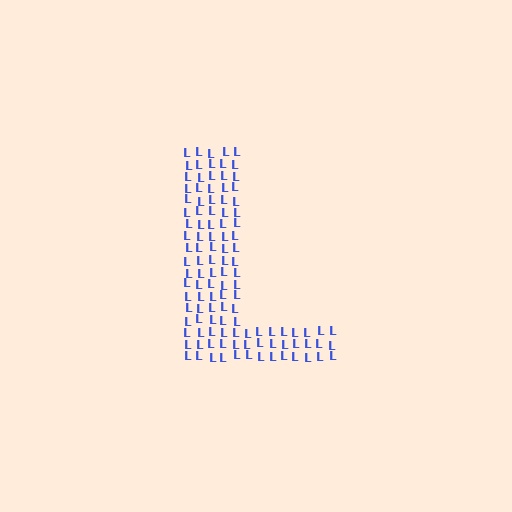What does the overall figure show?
The overall figure shows the letter L.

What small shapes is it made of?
It is made of small letter L's.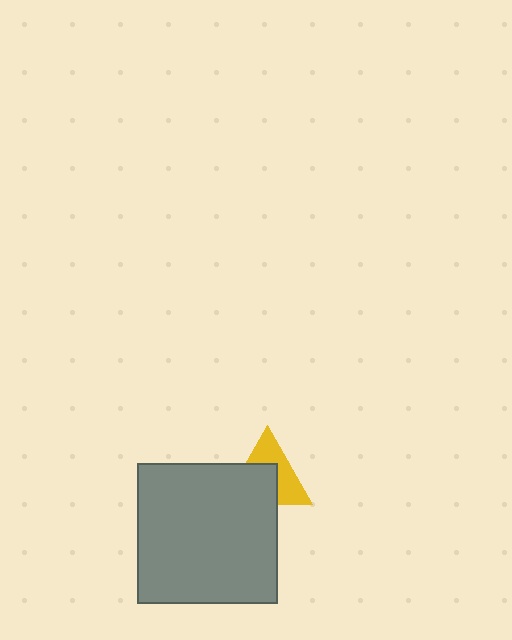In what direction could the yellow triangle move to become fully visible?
The yellow triangle could move toward the upper-right. That would shift it out from behind the gray square entirely.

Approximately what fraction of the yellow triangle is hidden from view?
Roughly 50% of the yellow triangle is hidden behind the gray square.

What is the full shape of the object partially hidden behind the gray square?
The partially hidden object is a yellow triangle.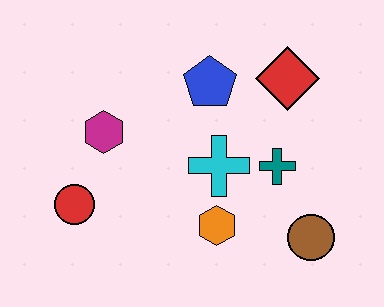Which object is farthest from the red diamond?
The red circle is farthest from the red diamond.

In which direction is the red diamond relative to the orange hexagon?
The red diamond is above the orange hexagon.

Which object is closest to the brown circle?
The teal cross is closest to the brown circle.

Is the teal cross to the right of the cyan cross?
Yes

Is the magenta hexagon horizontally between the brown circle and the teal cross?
No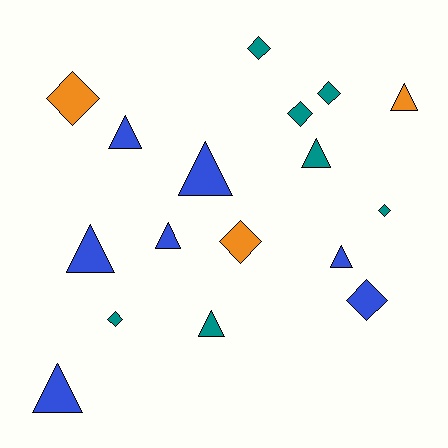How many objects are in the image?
There are 17 objects.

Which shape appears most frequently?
Triangle, with 9 objects.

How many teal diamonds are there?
There are 5 teal diamonds.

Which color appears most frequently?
Teal, with 7 objects.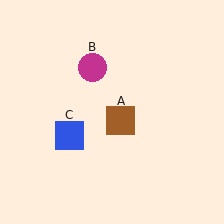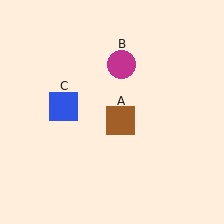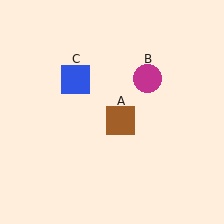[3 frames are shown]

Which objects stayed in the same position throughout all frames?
Brown square (object A) remained stationary.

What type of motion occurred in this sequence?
The magenta circle (object B), blue square (object C) rotated clockwise around the center of the scene.